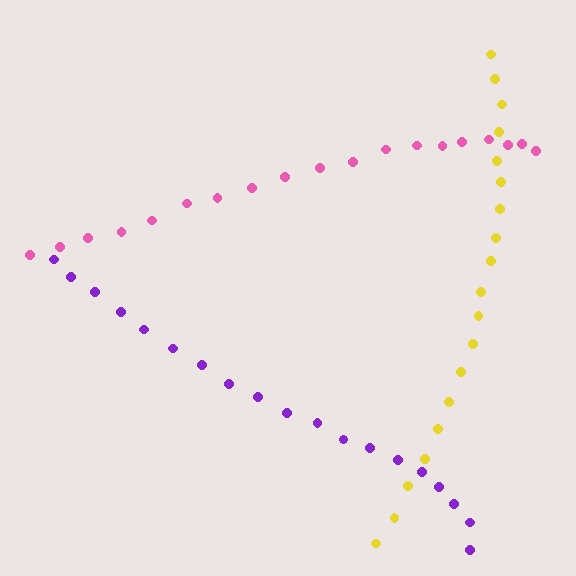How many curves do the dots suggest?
There are 3 distinct paths.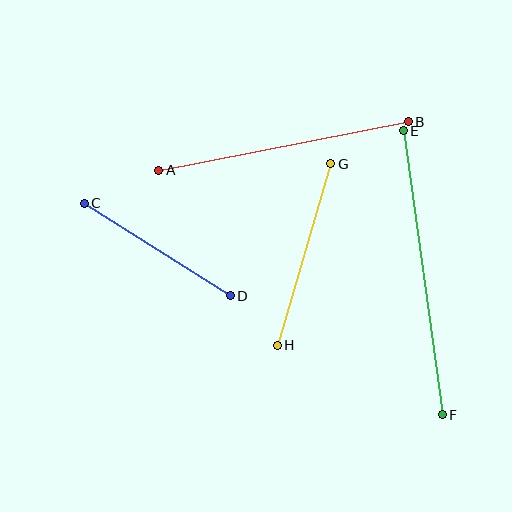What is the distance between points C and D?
The distance is approximately 172 pixels.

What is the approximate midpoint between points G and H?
The midpoint is at approximately (304, 254) pixels.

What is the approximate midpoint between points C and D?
The midpoint is at approximately (157, 250) pixels.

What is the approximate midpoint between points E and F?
The midpoint is at approximately (423, 273) pixels.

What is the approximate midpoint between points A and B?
The midpoint is at approximately (283, 146) pixels.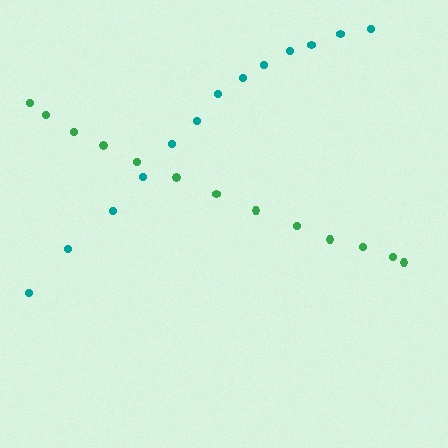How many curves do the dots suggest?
There are 2 distinct paths.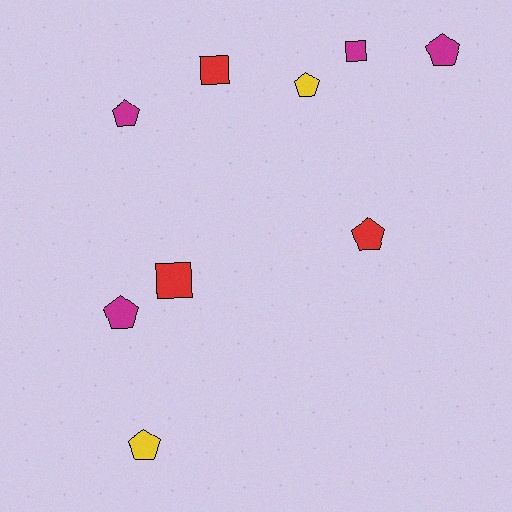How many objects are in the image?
There are 9 objects.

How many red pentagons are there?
There is 1 red pentagon.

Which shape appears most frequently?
Pentagon, with 6 objects.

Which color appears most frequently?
Magenta, with 4 objects.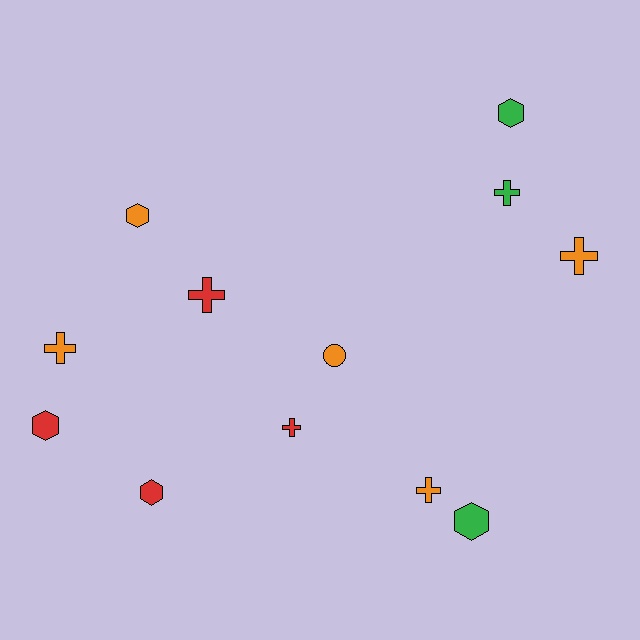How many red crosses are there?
There are 2 red crosses.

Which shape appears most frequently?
Cross, with 6 objects.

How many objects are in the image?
There are 12 objects.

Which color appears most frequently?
Orange, with 5 objects.